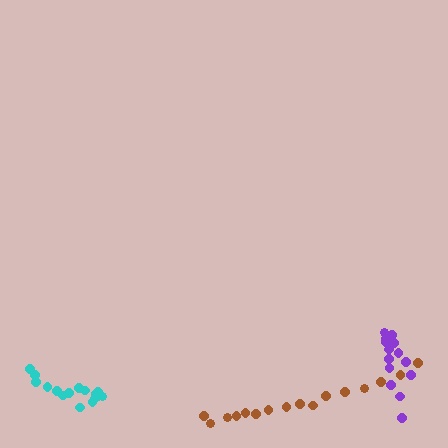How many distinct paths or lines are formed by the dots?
There are 3 distinct paths.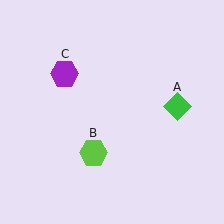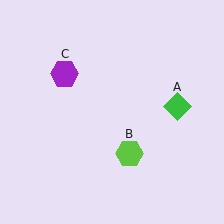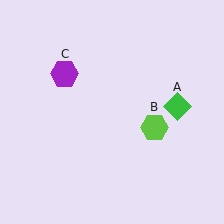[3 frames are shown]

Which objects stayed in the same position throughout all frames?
Green diamond (object A) and purple hexagon (object C) remained stationary.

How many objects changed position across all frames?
1 object changed position: lime hexagon (object B).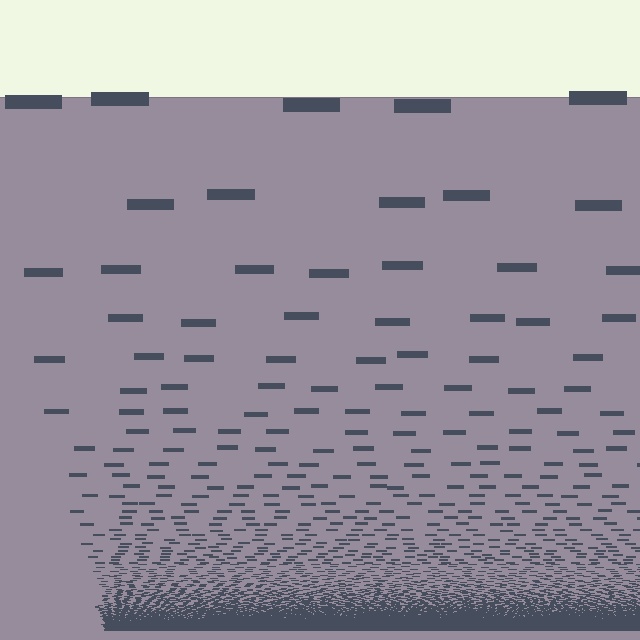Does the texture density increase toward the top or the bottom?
Density increases toward the bottom.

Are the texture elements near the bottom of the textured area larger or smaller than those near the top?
Smaller. The gradient is inverted — elements near the bottom are smaller and denser.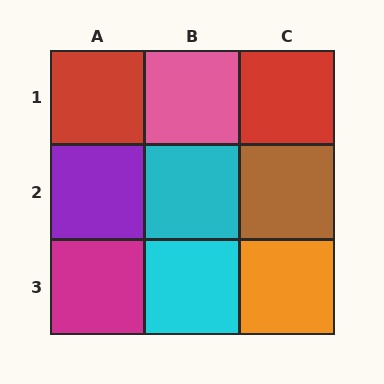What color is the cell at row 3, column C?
Orange.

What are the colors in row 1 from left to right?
Red, pink, red.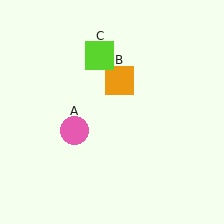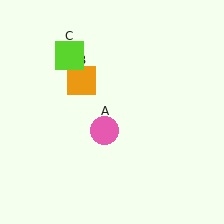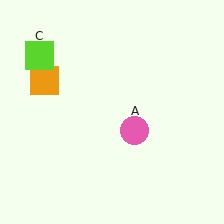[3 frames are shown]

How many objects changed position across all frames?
3 objects changed position: pink circle (object A), orange square (object B), lime square (object C).